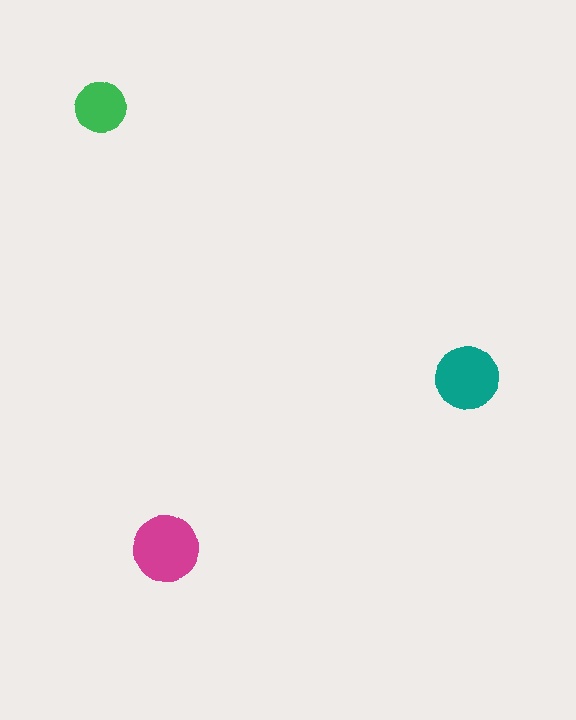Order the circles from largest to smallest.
the magenta one, the teal one, the green one.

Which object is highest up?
The green circle is topmost.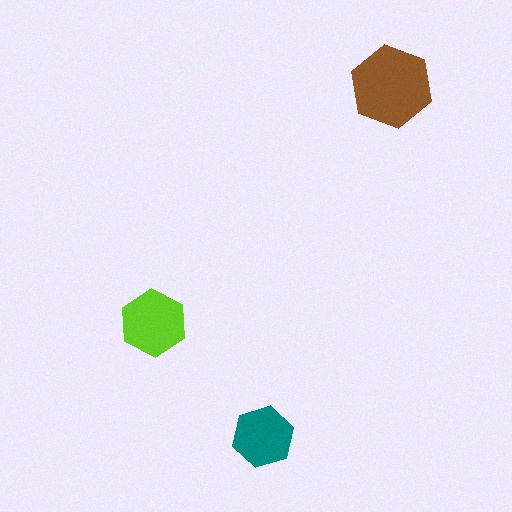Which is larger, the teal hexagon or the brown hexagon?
The brown one.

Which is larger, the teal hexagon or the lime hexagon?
The lime one.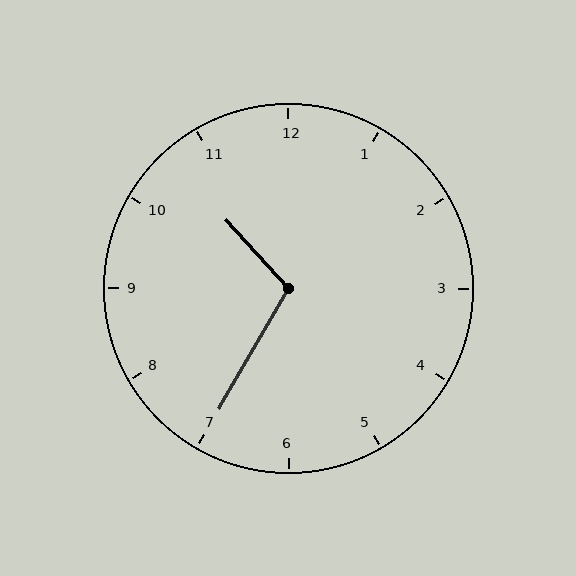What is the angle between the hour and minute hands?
Approximately 108 degrees.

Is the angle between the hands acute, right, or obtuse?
It is obtuse.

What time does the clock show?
10:35.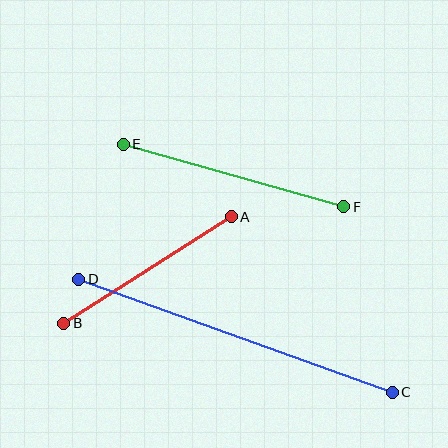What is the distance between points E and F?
The distance is approximately 229 pixels.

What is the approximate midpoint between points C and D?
The midpoint is at approximately (236, 336) pixels.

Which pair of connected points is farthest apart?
Points C and D are farthest apart.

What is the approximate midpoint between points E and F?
The midpoint is at approximately (234, 176) pixels.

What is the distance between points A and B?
The distance is approximately 198 pixels.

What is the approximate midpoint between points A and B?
The midpoint is at approximately (147, 270) pixels.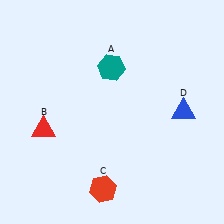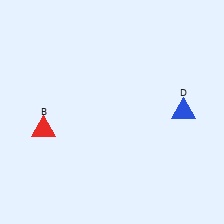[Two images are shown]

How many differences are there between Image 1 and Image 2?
There are 2 differences between the two images.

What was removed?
The red hexagon (C), the teal hexagon (A) were removed in Image 2.